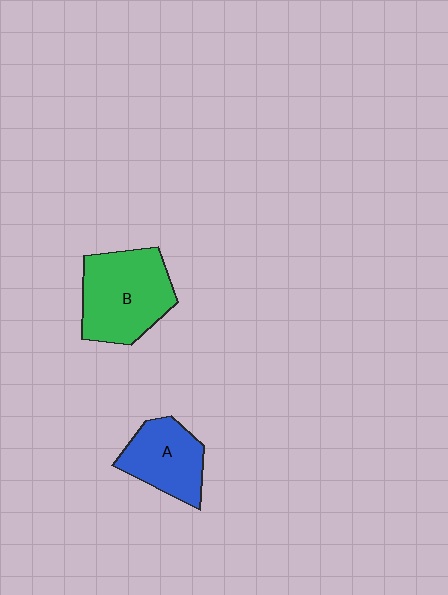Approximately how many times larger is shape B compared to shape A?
Approximately 1.4 times.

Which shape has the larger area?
Shape B (green).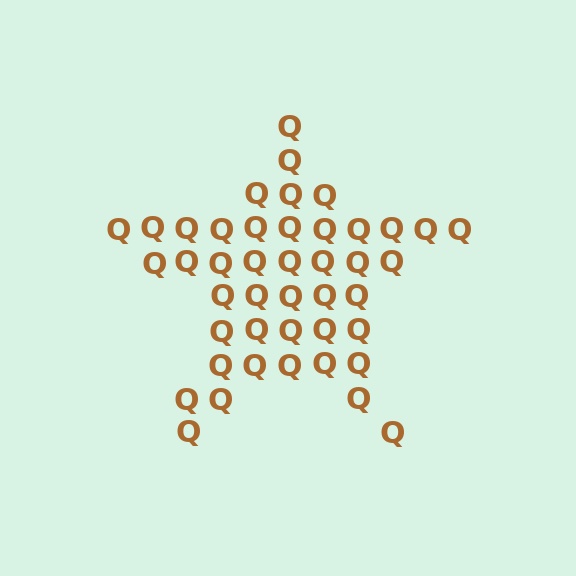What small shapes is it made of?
It is made of small letter Q's.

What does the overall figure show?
The overall figure shows a star.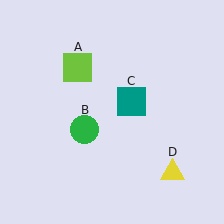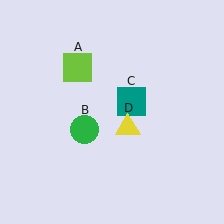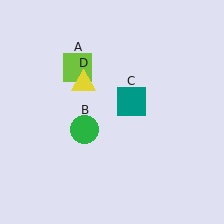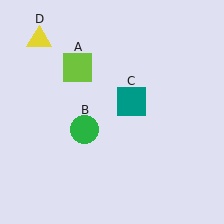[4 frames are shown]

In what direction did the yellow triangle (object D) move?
The yellow triangle (object D) moved up and to the left.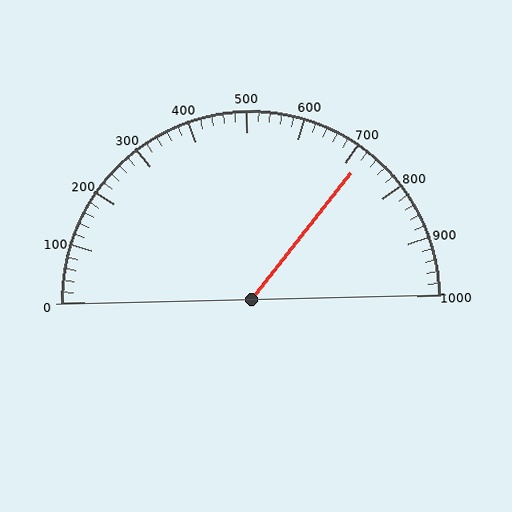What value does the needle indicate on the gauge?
The needle indicates approximately 720.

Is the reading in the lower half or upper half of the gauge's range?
The reading is in the upper half of the range (0 to 1000).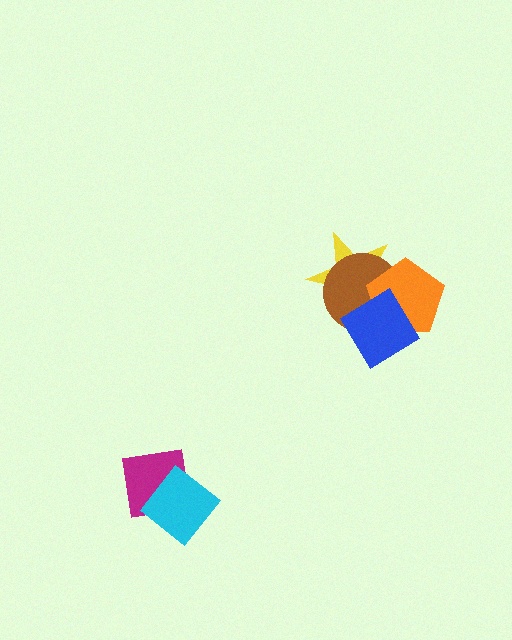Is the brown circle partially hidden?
Yes, it is partially covered by another shape.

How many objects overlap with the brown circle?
3 objects overlap with the brown circle.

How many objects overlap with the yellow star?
3 objects overlap with the yellow star.